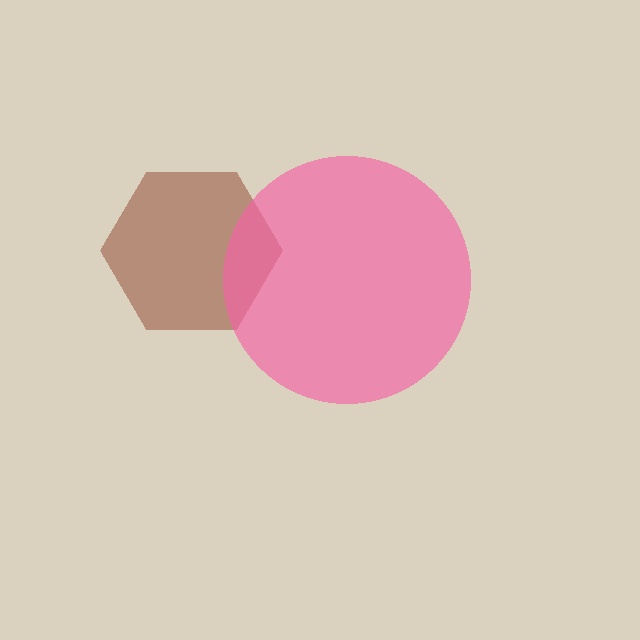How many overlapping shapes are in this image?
There are 2 overlapping shapes in the image.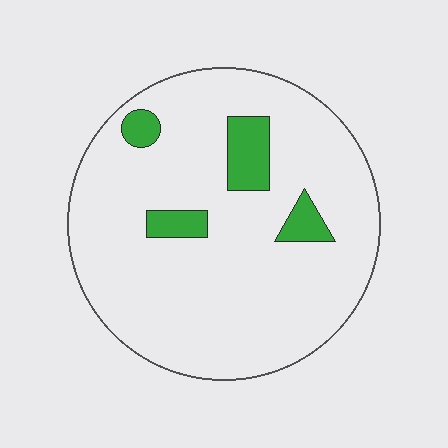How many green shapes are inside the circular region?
4.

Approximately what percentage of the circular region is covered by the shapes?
Approximately 10%.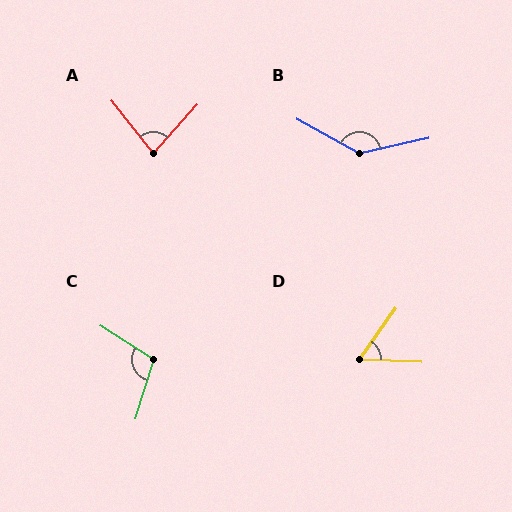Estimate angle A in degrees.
Approximately 80 degrees.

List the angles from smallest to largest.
D (57°), A (80°), C (105°), B (138°).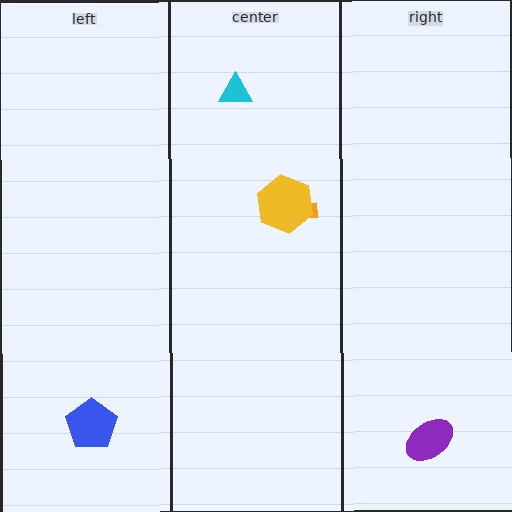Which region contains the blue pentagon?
The left region.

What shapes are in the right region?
The purple ellipse.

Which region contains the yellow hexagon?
The center region.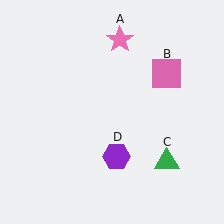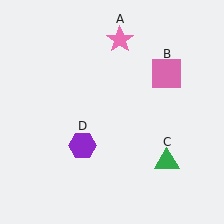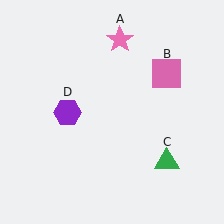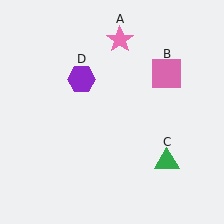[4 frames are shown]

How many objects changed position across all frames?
1 object changed position: purple hexagon (object D).